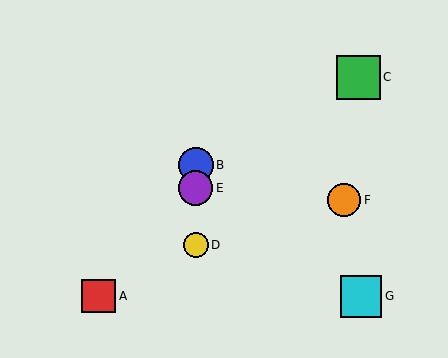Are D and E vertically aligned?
Yes, both are at x≈196.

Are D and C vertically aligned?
No, D is at x≈196 and C is at x≈358.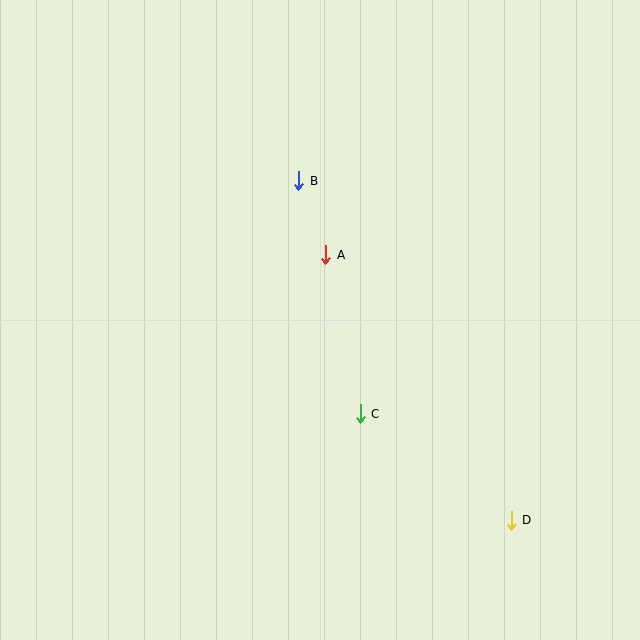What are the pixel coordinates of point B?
Point B is at (299, 181).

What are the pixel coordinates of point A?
Point A is at (326, 255).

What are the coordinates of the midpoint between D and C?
The midpoint between D and C is at (436, 467).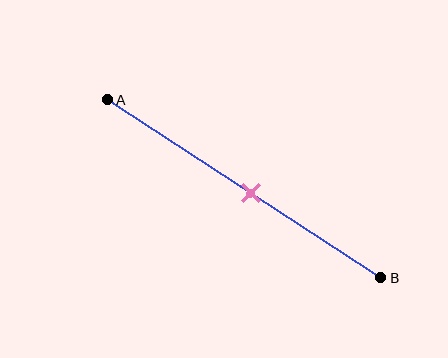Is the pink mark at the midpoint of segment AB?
Yes, the mark is approximately at the midpoint.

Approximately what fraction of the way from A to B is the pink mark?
The pink mark is approximately 50% of the way from A to B.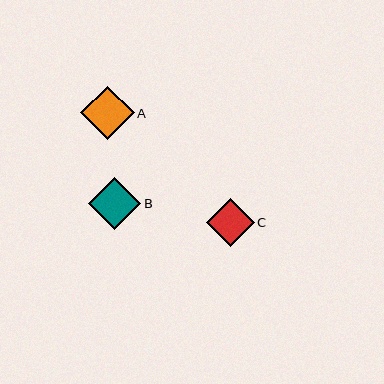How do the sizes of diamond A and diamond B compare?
Diamond A and diamond B are approximately the same size.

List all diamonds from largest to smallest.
From largest to smallest: A, B, C.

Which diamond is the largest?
Diamond A is the largest with a size of approximately 54 pixels.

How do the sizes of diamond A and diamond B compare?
Diamond A and diamond B are approximately the same size.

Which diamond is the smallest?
Diamond C is the smallest with a size of approximately 47 pixels.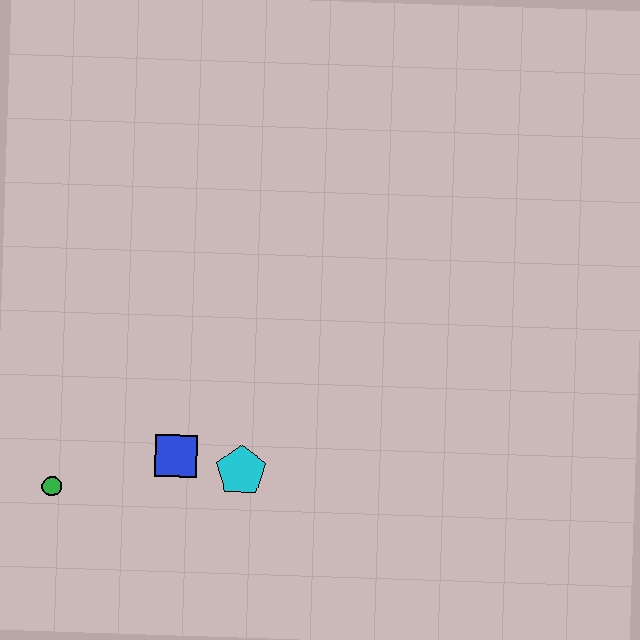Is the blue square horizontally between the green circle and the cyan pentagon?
Yes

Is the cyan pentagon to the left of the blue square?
No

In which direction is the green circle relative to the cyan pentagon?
The green circle is to the left of the cyan pentagon.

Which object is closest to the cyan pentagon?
The blue square is closest to the cyan pentagon.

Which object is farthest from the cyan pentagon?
The green circle is farthest from the cyan pentagon.